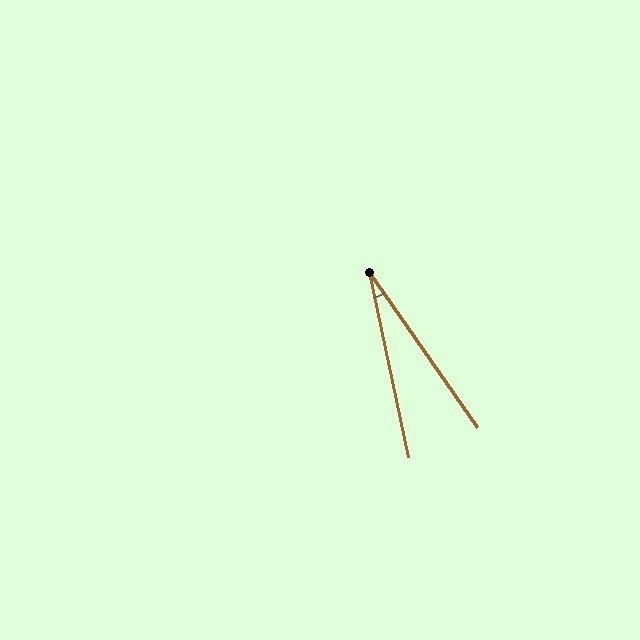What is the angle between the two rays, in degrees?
Approximately 23 degrees.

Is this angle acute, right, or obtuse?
It is acute.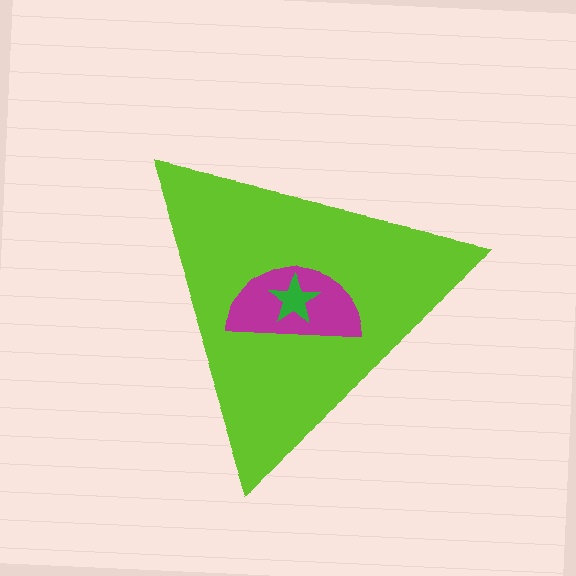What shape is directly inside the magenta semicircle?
The green star.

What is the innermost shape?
The green star.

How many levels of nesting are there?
3.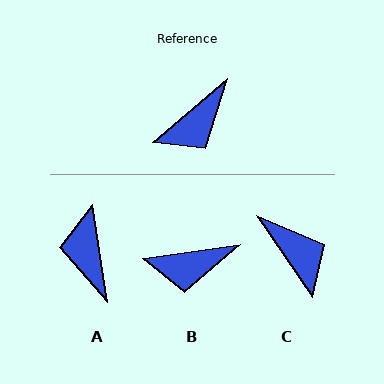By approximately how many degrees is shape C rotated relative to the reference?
Approximately 84 degrees counter-clockwise.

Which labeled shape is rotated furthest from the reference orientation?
A, about 122 degrees away.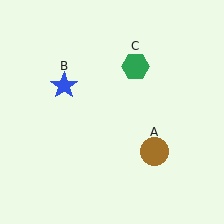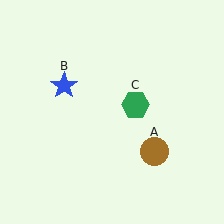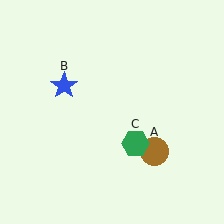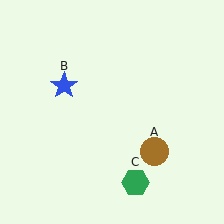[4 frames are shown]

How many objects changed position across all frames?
1 object changed position: green hexagon (object C).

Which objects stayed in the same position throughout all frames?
Brown circle (object A) and blue star (object B) remained stationary.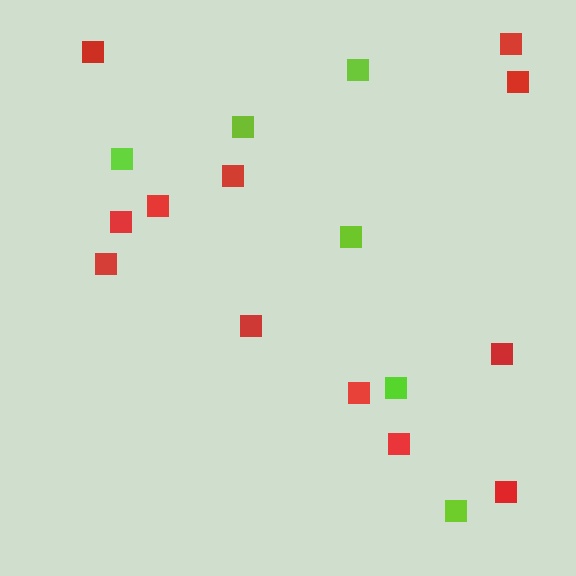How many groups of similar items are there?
There are 2 groups: one group of red squares (12) and one group of lime squares (6).